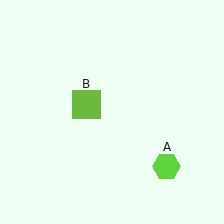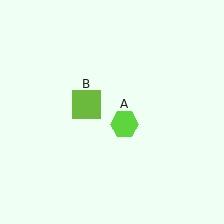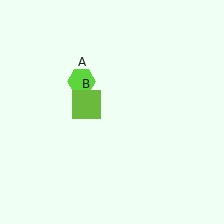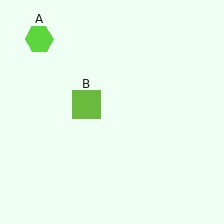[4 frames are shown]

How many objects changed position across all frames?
1 object changed position: lime hexagon (object A).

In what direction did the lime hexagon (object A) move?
The lime hexagon (object A) moved up and to the left.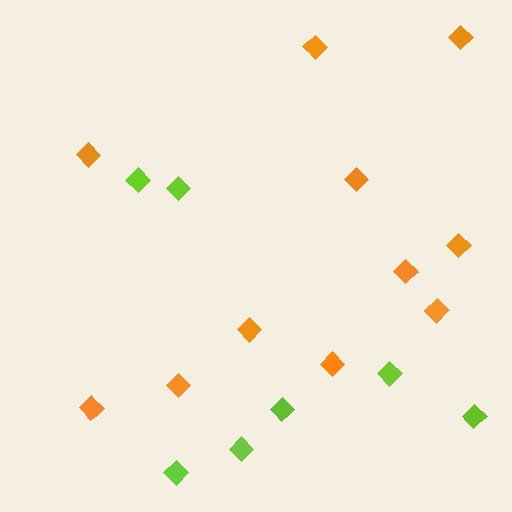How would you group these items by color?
There are 2 groups: one group of lime diamonds (7) and one group of orange diamonds (11).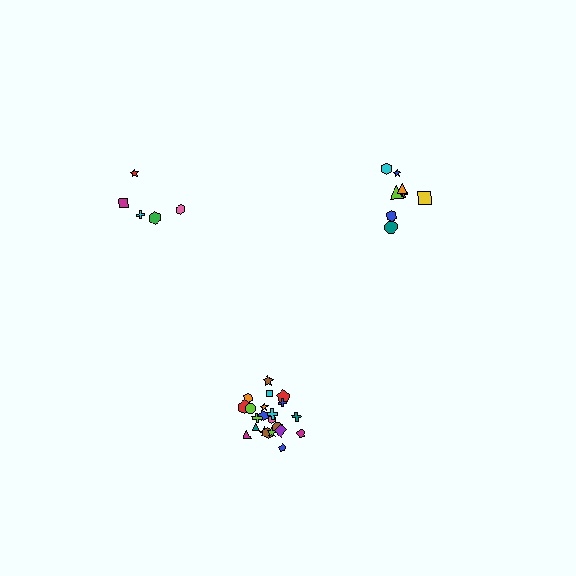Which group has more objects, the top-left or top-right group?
The top-right group.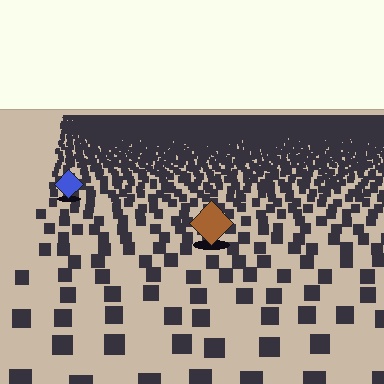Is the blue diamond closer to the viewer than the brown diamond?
No. The brown diamond is closer — you can tell from the texture gradient: the ground texture is coarser near it.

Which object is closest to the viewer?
The brown diamond is closest. The texture marks near it are larger and more spread out.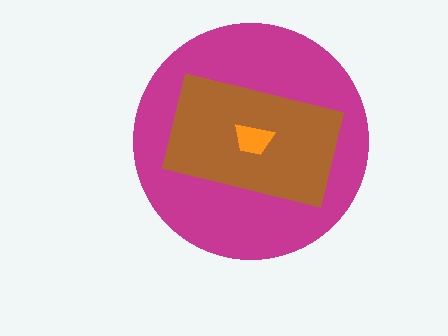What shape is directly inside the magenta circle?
The brown rectangle.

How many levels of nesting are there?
3.